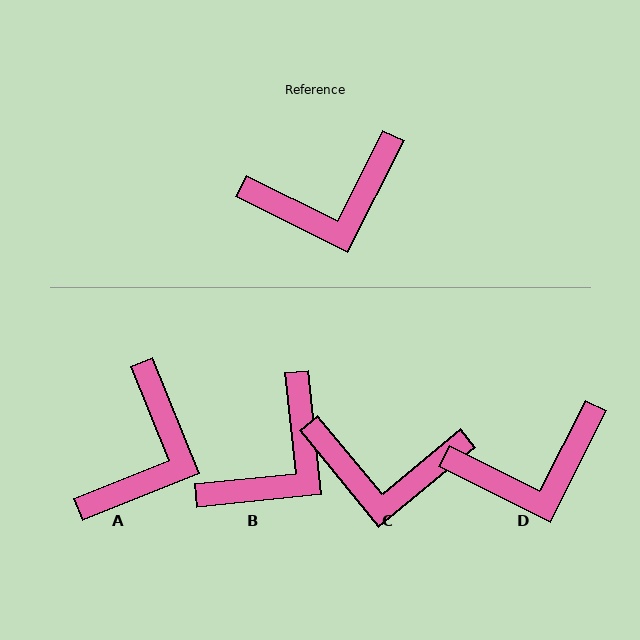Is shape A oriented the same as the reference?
No, it is off by about 49 degrees.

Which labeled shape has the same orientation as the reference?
D.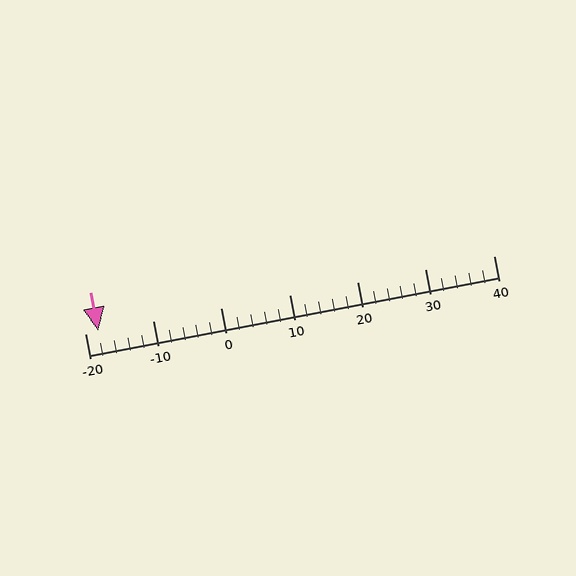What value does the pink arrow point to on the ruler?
The pink arrow points to approximately -18.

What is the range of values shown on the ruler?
The ruler shows values from -20 to 40.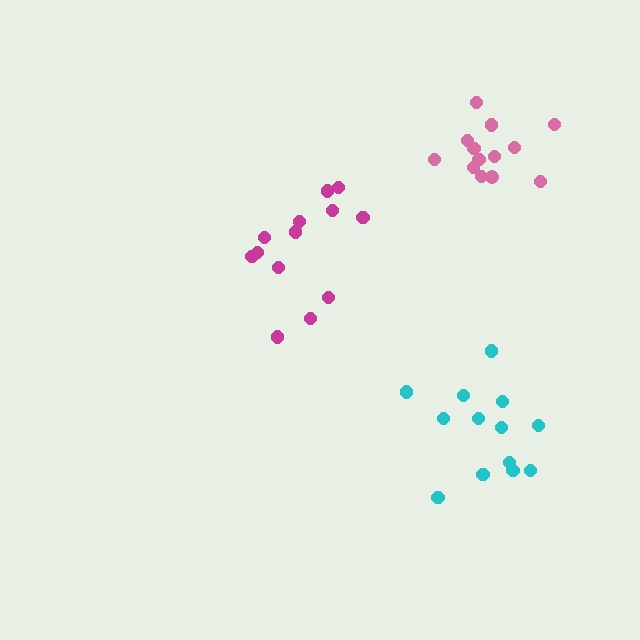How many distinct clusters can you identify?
There are 3 distinct clusters.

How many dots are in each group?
Group 1: 13 dots, Group 2: 13 dots, Group 3: 13 dots (39 total).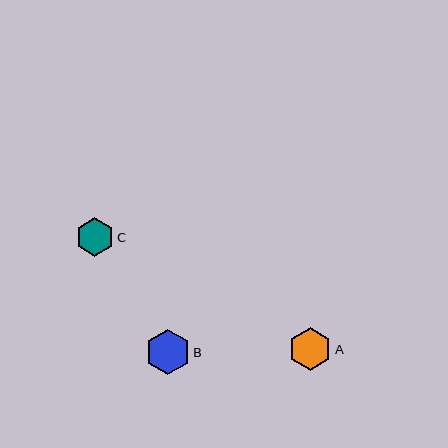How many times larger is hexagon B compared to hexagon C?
Hexagon B is approximately 1.2 times the size of hexagon C.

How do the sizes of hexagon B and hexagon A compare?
Hexagon B and hexagon A are approximately the same size.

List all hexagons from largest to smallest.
From largest to smallest: B, A, C.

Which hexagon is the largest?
Hexagon B is the largest with a size of approximately 45 pixels.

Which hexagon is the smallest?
Hexagon C is the smallest with a size of approximately 38 pixels.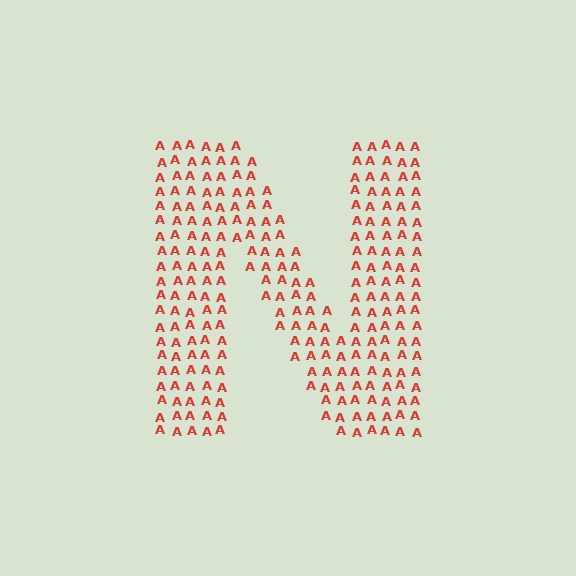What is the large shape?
The large shape is the letter N.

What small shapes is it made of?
It is made of small letter A's.